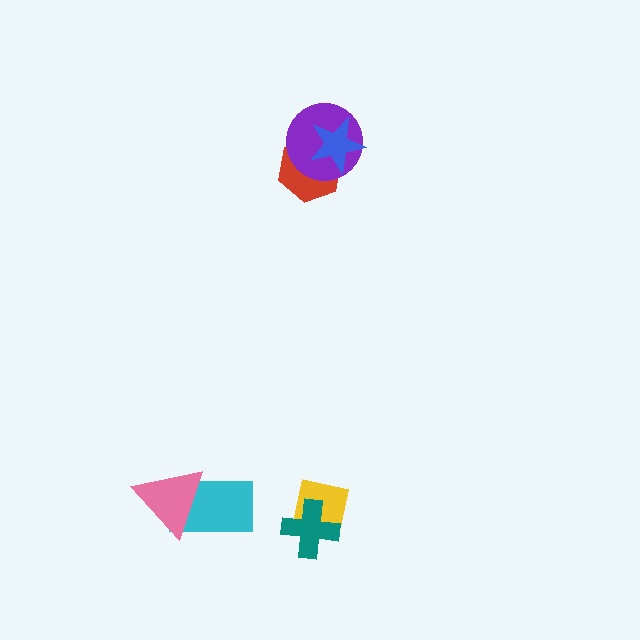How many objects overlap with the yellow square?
1 object overlaps with the yellow square.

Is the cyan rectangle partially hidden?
Yes, it is partially covered by another shape.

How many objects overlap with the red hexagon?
2 objects overlap with the red hexagon.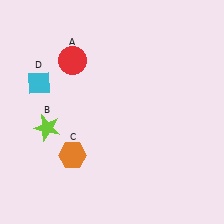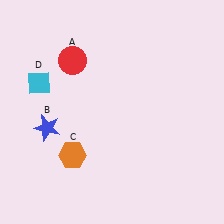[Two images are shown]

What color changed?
The star (B) changed from lime in Image 1 to blue in Image 2.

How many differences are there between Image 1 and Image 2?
There is 1 difference between the two images.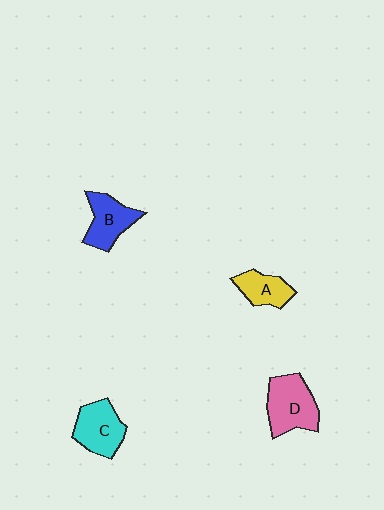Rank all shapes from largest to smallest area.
From largest to smallest: D (pink), C (cyan), B (blue), A (yellow).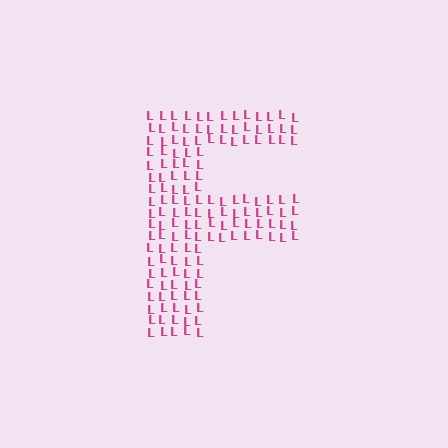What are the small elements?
The small elements are letter L's.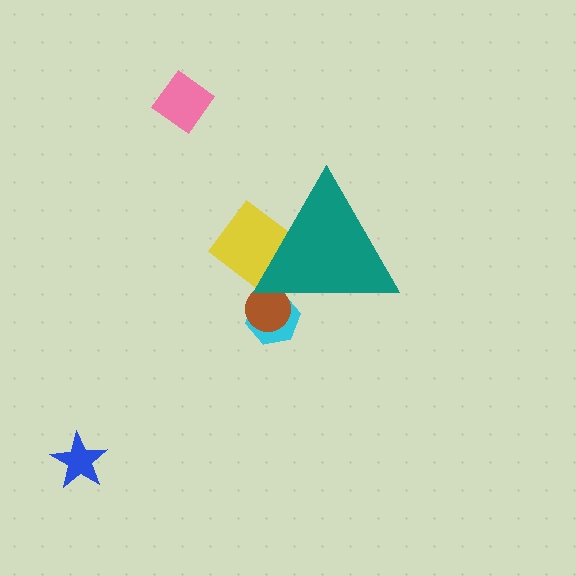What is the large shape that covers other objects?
A teal triangle.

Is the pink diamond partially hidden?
No, the pink diamond is fully visible.